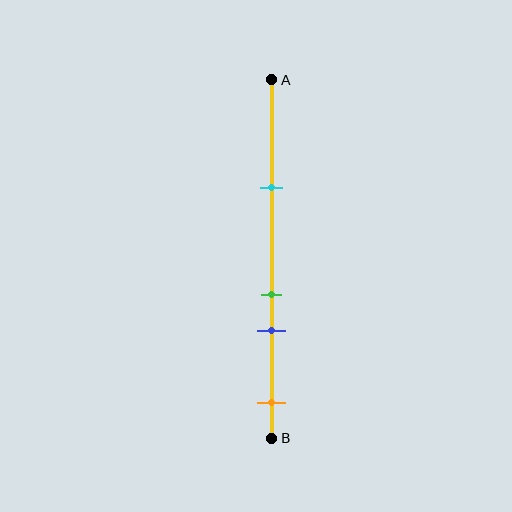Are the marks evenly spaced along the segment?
No, the marks are not evenly spaced.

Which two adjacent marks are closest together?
The green and blue marks are the closest adjacent pair.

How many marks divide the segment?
There are 4 marks dividing the segment.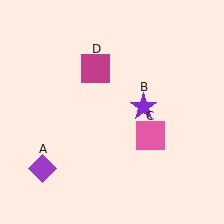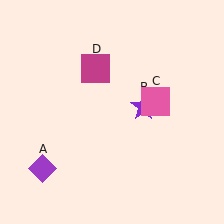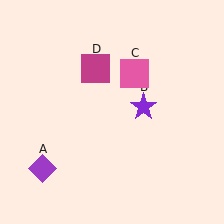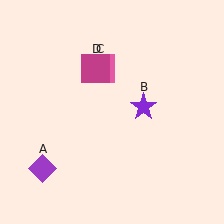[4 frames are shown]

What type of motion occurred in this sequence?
The pink square (object C) rotated counterclockwise around the center of the scene.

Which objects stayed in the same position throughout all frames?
Purple diamond (object A) and purple star (object B) and magenta square (object D) remained stationary.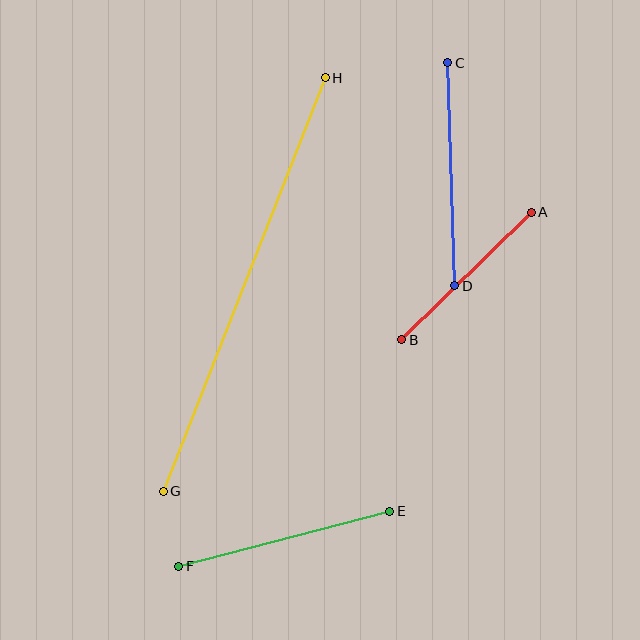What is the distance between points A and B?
The distance is approximately 181 pixels.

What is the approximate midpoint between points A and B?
The midpoint is at approximately (466, 276) pixels.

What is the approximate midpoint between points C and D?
The midpoint is at approximately (451, 174) pixels.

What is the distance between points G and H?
The distance is approximately 444 pixels.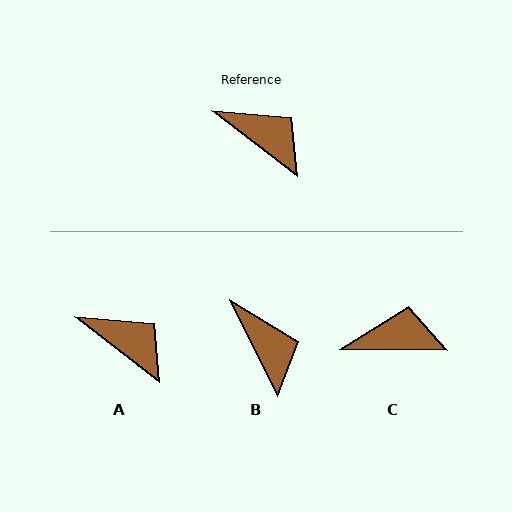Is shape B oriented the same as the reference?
No, it is off by about 26 degrees.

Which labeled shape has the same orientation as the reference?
A.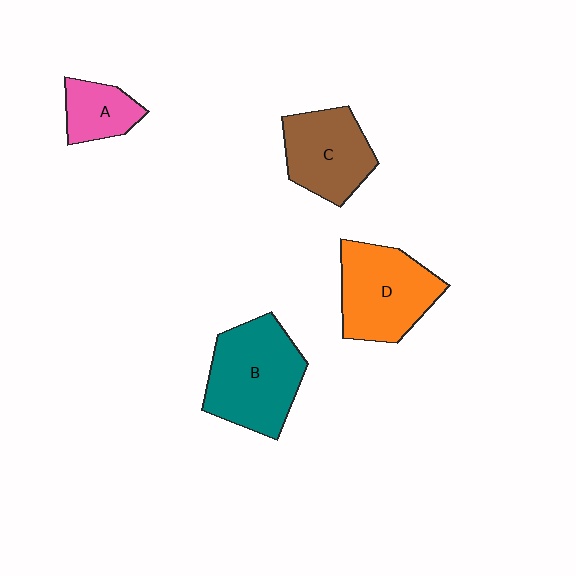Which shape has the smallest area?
Shape A (pink).